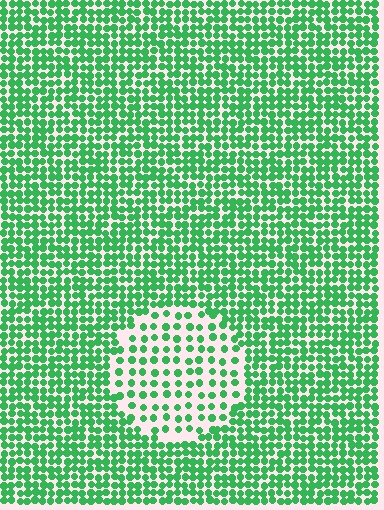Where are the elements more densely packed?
The elements are more densely packed outside the circle boundary.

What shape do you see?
I see a circle.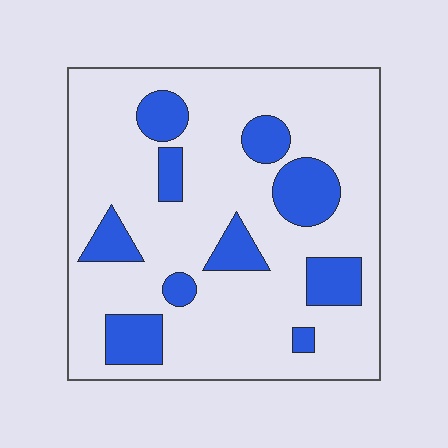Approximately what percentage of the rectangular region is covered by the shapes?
Approximately 20%.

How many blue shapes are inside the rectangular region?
10.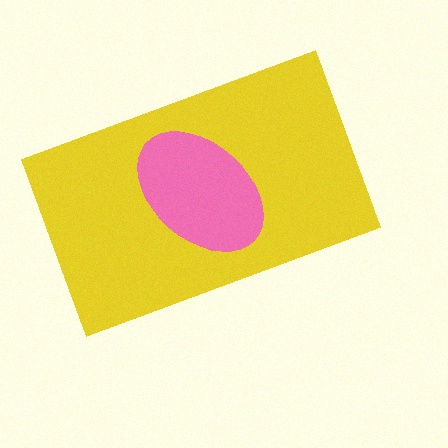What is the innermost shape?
The pink ellipse.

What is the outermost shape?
The yellow rectangle.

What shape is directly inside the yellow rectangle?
The pink ellipse.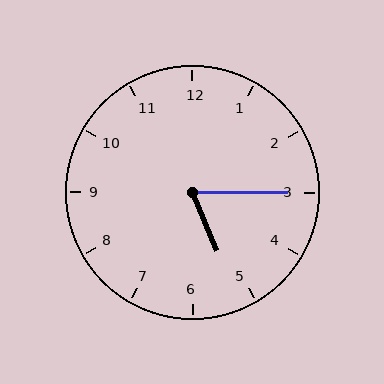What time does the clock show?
5:15.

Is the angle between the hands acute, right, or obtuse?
It is acute.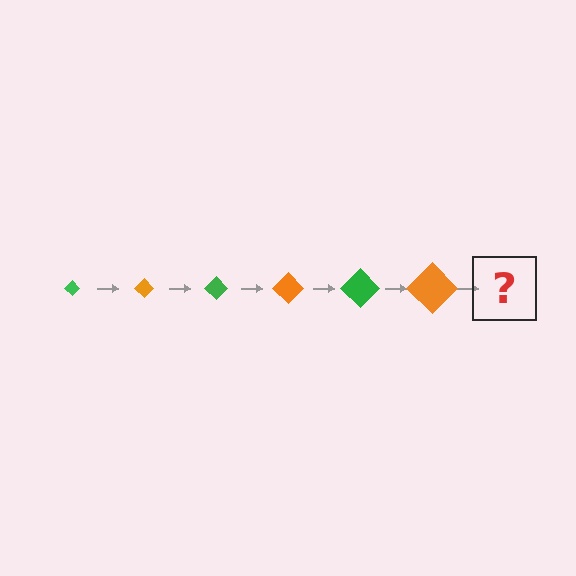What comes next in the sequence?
The next element should be a green diamond, larger than the previous one.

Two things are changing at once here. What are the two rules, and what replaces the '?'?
The two rules are that the diamond grows larger each step and the color cycles through green and orange. The '?' should be a green diamond, larger than the previous one.